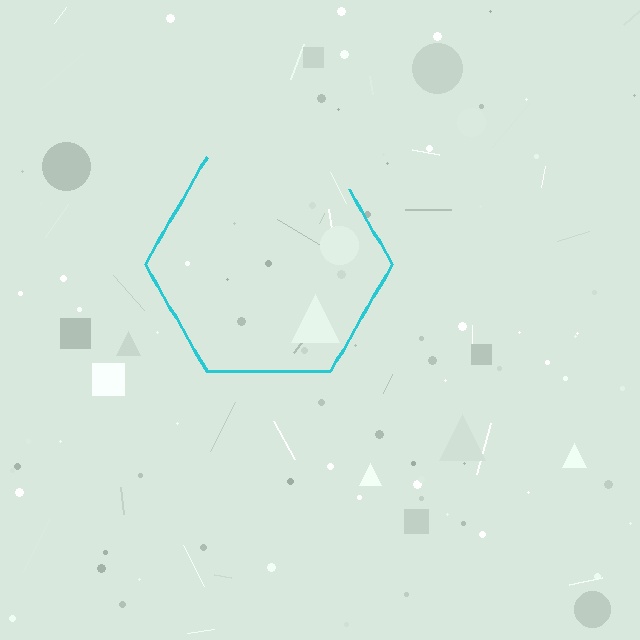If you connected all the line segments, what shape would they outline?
They would outline a hexagon.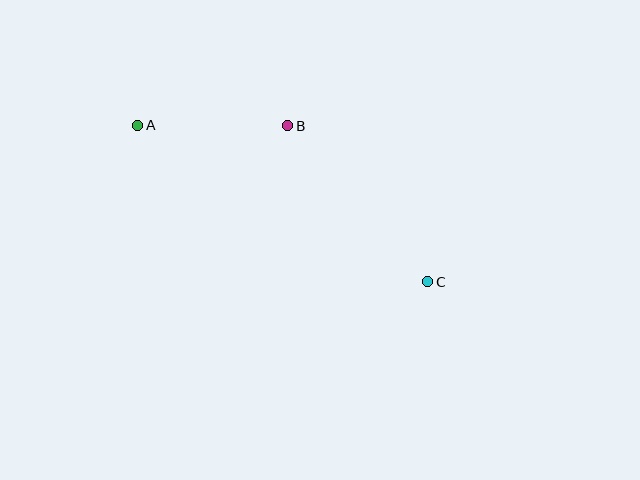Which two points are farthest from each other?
Points A and C are farthest from each other.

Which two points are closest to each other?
Points A and B are closest to each other.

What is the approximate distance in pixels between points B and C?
The distance between B and C is approximately 210 pixels.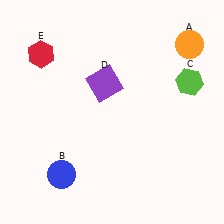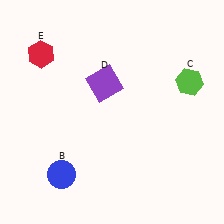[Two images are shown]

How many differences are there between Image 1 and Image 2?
There is 1 difference between the two images.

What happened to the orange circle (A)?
The orange circle (A) was removed in Image 2. It was in the top-right area of Image 1.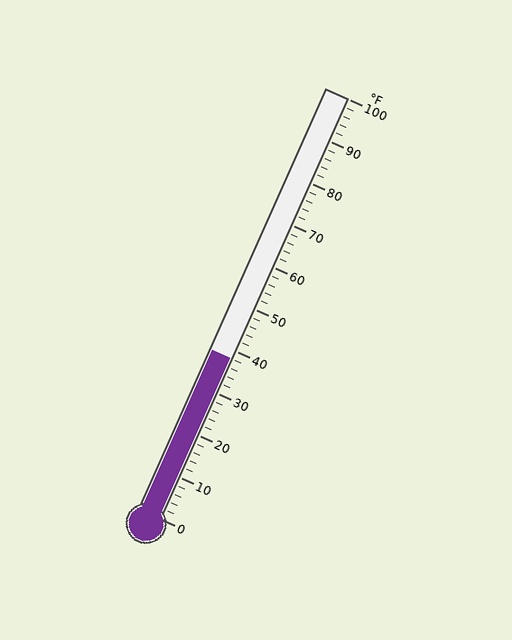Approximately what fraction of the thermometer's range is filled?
The thermometer is filled to approximately 40% of its range.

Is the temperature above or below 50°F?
The temperature is below 50°F.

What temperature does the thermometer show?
The thermometer shows approximately 38°F.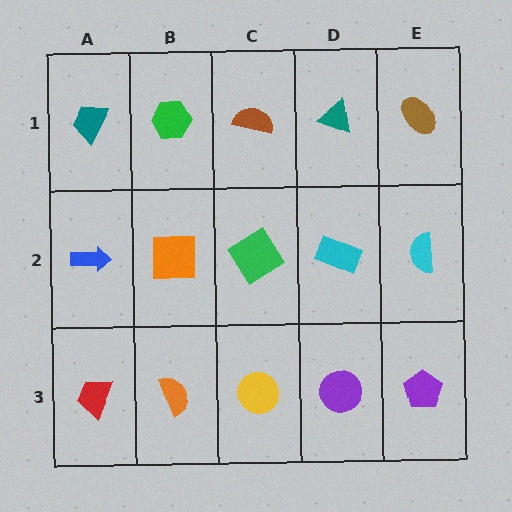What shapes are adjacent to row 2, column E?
A brown ellipse (row 1, column E), a purple pentagon (row 3, column E), a cyan rectangle (row 2, column D).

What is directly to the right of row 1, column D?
A brown ellipse.